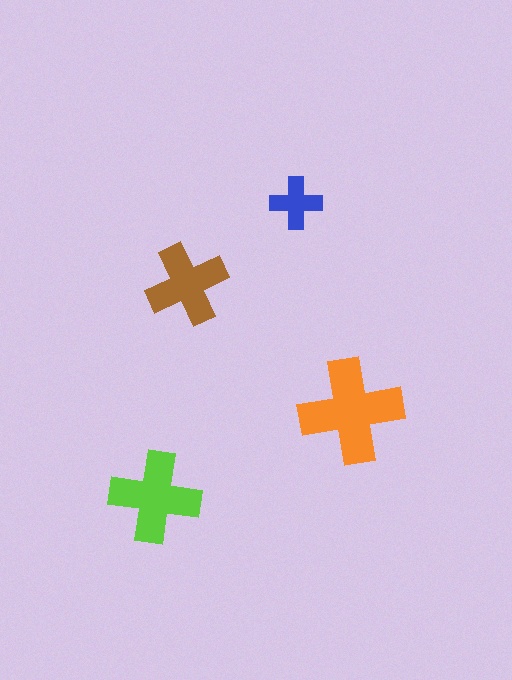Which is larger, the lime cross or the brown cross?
The lime one.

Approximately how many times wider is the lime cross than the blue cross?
About 1.5 times wider.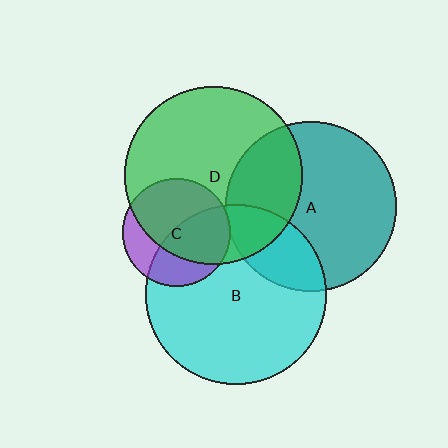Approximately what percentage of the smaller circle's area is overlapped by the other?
Approximately 20%.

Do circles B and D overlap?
Yes.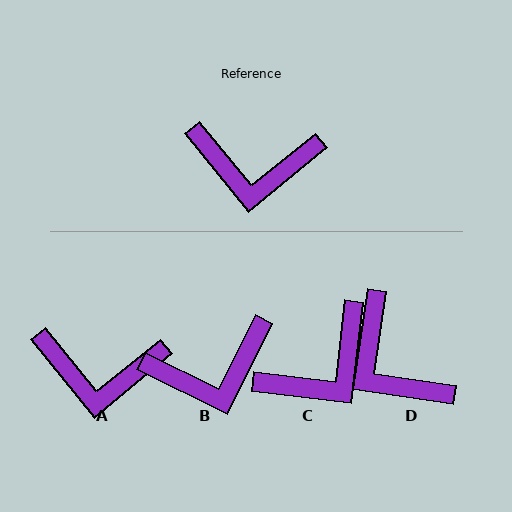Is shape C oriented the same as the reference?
No, it is off by about 44 degrees.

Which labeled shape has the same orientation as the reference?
A.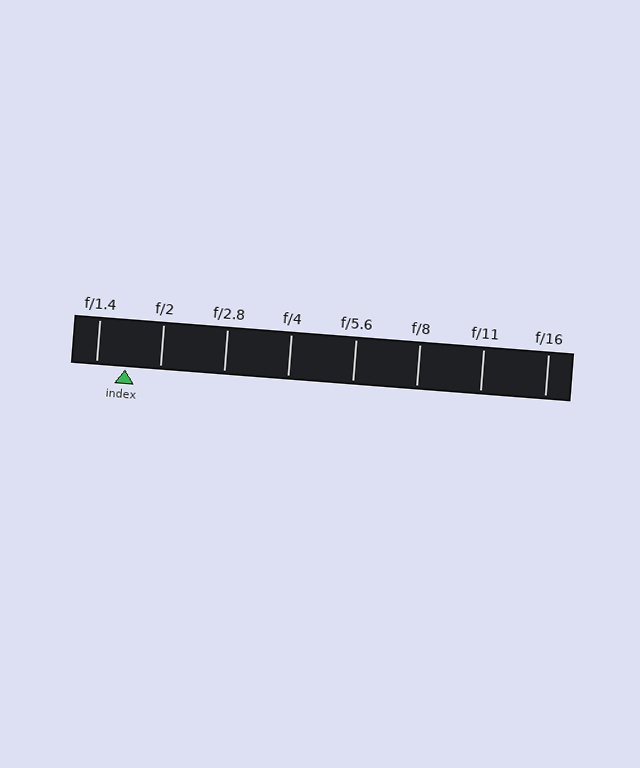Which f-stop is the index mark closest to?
The index mark is closest to f/1.4.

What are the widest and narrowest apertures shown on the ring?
The widest aperture shown is f/1.4 and the narrowest is f/16.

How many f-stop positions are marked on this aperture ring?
There are 8 f-stop positions marked.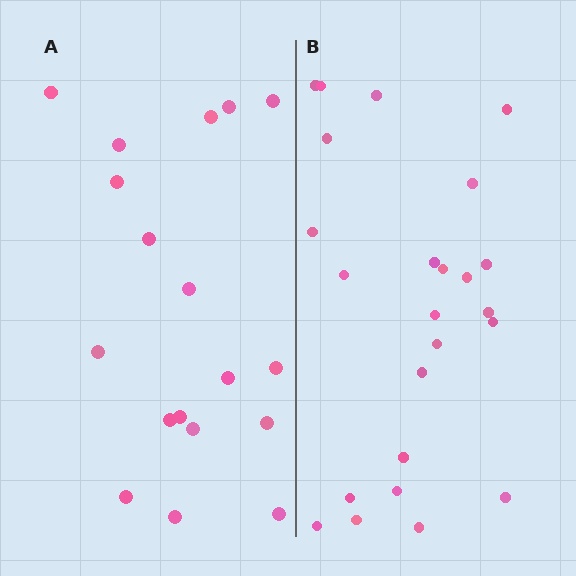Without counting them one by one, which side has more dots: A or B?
Region B (the right region) has more dots.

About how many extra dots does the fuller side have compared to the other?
Region B has about 6 more dots than region A.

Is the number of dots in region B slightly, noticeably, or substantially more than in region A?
Region B has noticeably more, but not dramatically so. The ratio is roughly 1.3 to 1.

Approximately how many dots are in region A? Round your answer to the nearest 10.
About 20 dots. (The exact count is 18, which rounds to 20.)